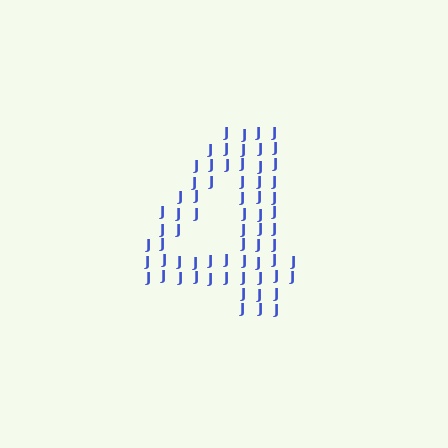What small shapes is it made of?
It is made of small letter J's.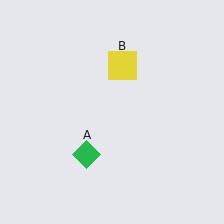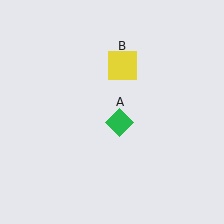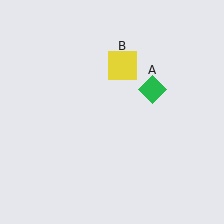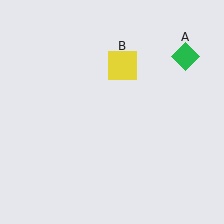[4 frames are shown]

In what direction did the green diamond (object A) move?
The green diamond (object A) moved up and to the right.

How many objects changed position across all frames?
1 object changed position: green diamond (object A).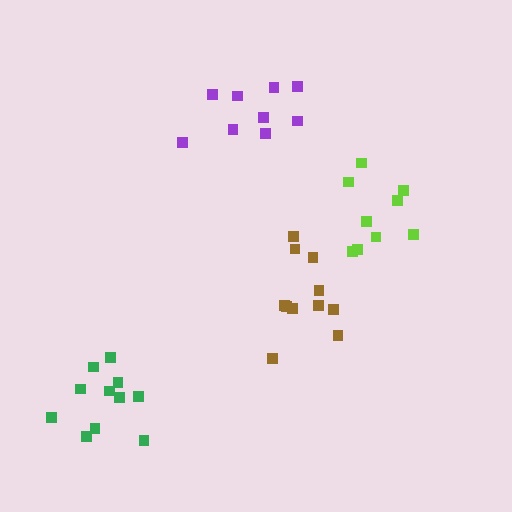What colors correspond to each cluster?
The clusters are colored: green, purple, lime, brown.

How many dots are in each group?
Group 1: 11 dots, Group 2: 9 dots, Group 3: 9 dots, Group 4: 11 dots (40 total).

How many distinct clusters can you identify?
There are 4 distinct clusters.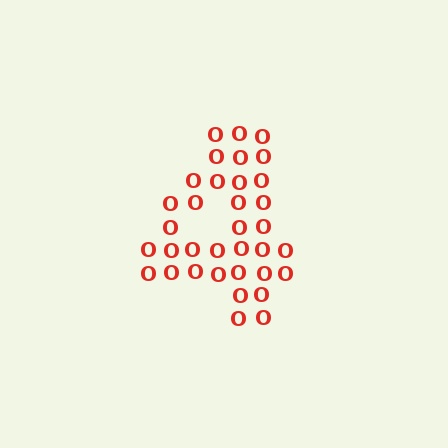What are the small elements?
The small elements are letter O's.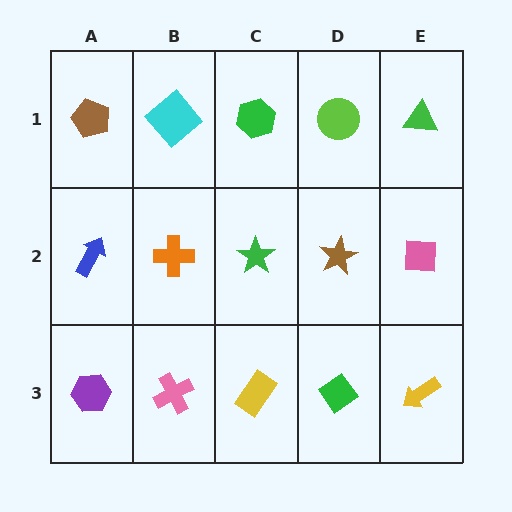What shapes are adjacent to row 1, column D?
A brown star (row 2, column D), a green hexagon (row 1, column C), a green triangle (row 1, column E).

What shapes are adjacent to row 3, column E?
A pink square (row 2, column E), a green diamond (row 3, column D).